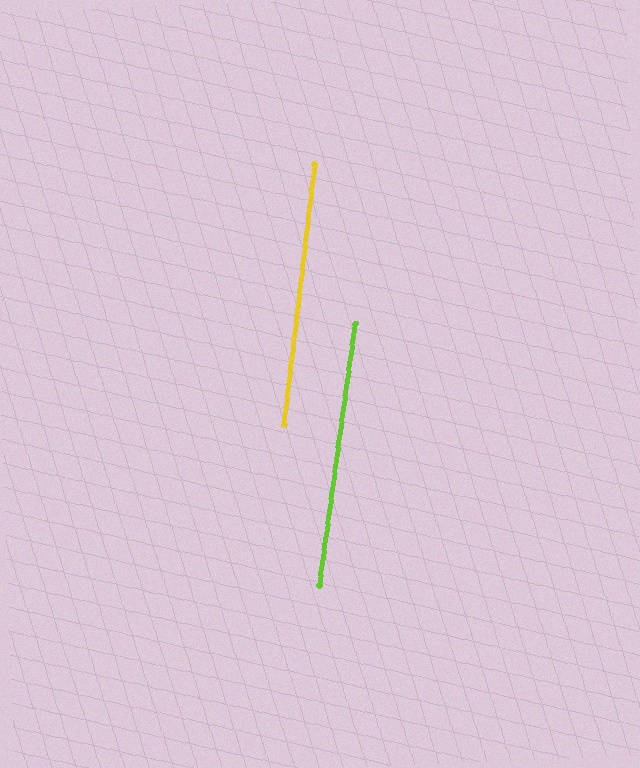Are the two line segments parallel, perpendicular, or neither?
Parallel — their directions differ by only 1.1°.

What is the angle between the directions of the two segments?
Approximately 1 degree.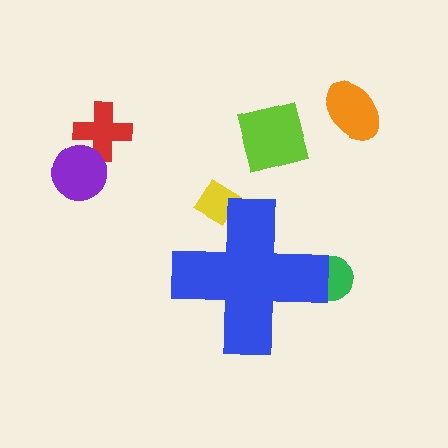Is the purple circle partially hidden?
No, the purple circle is fully visible.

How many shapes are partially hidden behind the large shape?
2 shapes are partially hidden.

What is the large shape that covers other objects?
A blue cross.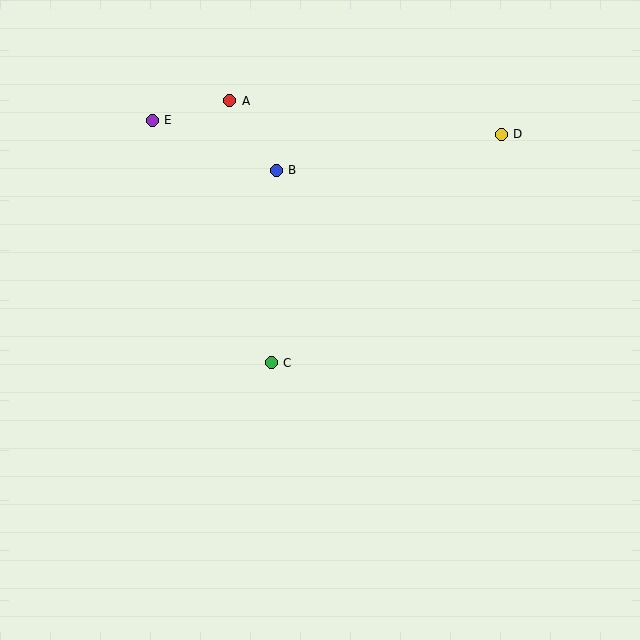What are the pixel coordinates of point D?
Point D is at (501, 134).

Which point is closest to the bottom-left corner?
Point C is closest to the bottom-left corner.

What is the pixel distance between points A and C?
The distance between A and C is 265 pixels.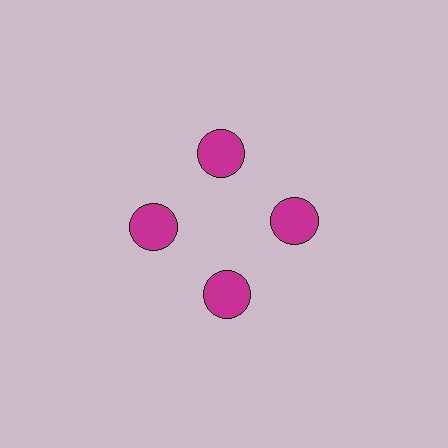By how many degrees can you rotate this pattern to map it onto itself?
The pattern maps onto itself every 90 degrees of rotation.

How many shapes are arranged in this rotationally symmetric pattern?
There are 4 shapes, arranged in 4 groups of 1.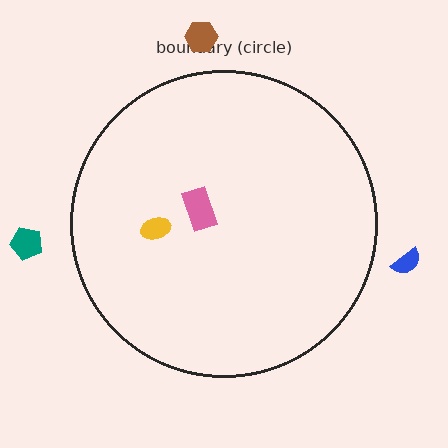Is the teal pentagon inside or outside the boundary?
Outside.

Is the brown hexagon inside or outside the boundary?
Outside.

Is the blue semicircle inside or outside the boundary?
Outside.